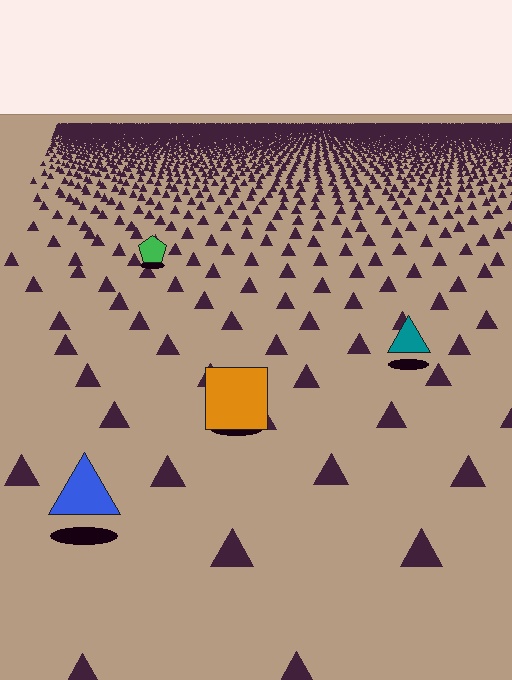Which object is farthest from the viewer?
The green pentagon is farthest from the viewer. It appears smaller and the ground texture around it is denser.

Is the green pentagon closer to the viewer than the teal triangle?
No. The teal triangle is closer — you can tell from the texture gradient: the ground texture is coarser near it.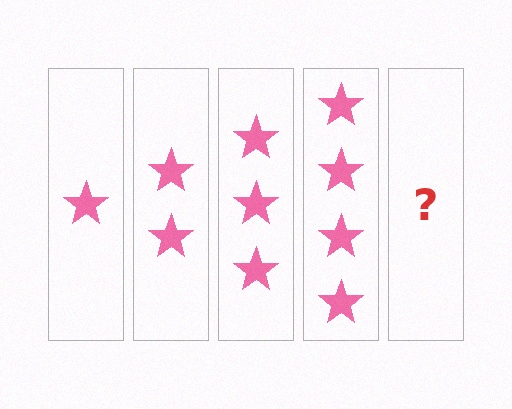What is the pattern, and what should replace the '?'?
The pattern is that each step adds one more star. The '?' should be 5 stars.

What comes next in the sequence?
The next element should be 5 stars.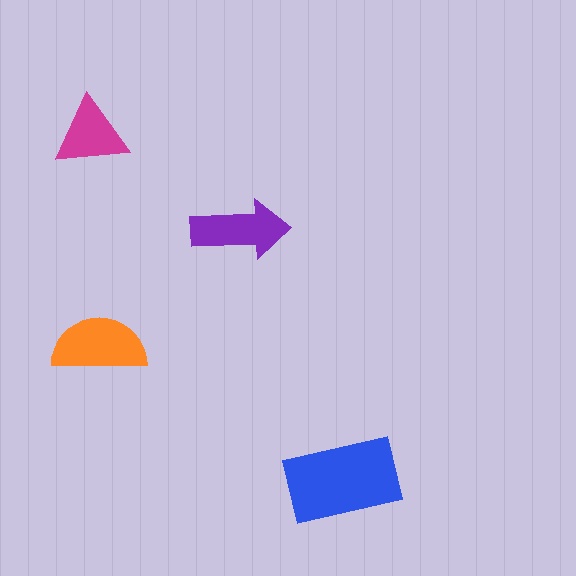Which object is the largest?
The blue rectangle.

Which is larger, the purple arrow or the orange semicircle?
The orange semicircle.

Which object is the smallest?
The magenta triangle.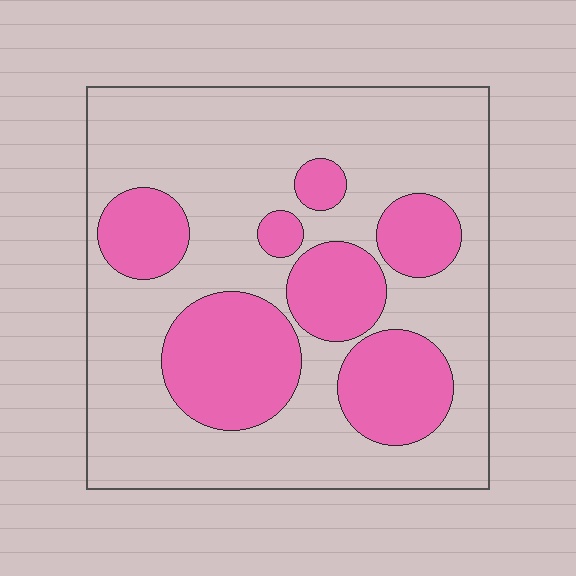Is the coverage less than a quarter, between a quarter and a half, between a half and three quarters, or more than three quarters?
Between a quarter and a half.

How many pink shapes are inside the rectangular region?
7.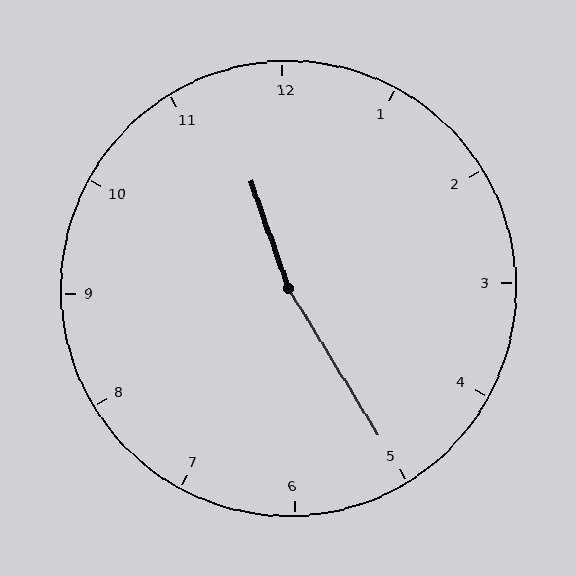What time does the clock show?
11:25.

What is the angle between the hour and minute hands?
Approximately 168 degrees.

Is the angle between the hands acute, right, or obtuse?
It is obtuse.